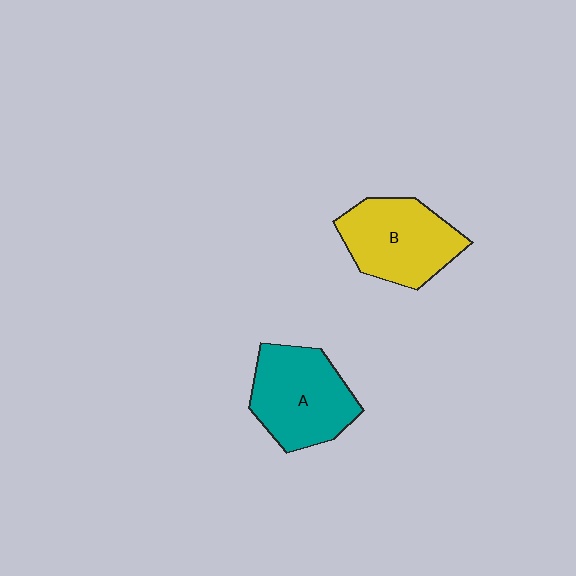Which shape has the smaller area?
Shape B (yellow).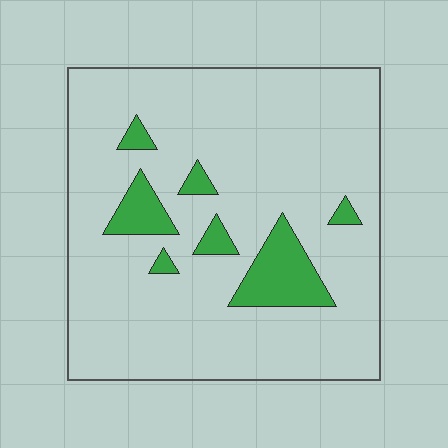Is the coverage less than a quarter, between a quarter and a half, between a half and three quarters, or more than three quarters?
Less than a quarter.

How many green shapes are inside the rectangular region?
7.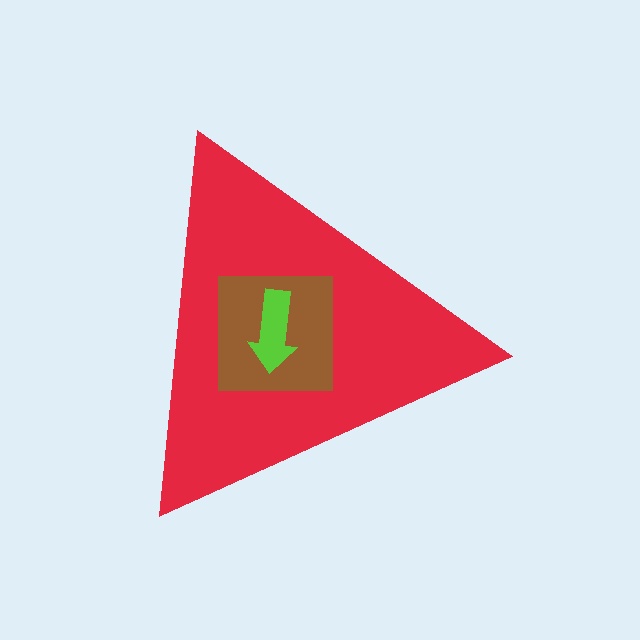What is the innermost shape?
The lime arrow.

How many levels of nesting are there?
3.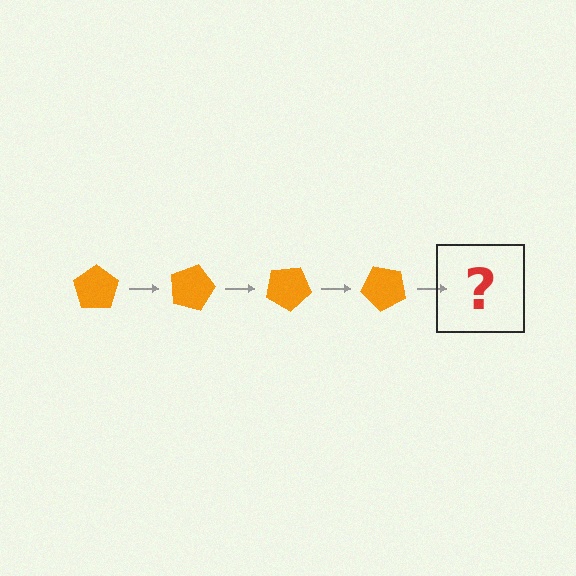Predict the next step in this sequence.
The next step is an orange pentagon rotated 60 degrees.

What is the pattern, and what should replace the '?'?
The pattern is that the pentagon rotates 15 degrees each step. The '?' should be an orange pentagon rotated 60 degrees.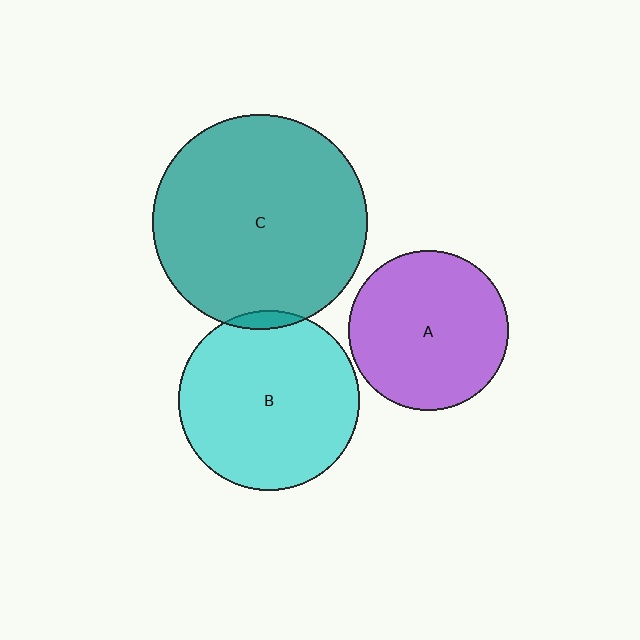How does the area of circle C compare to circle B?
Approximately 1.4 times.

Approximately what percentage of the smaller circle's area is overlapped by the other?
Approximately 5%.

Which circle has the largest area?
Circle C (teal).